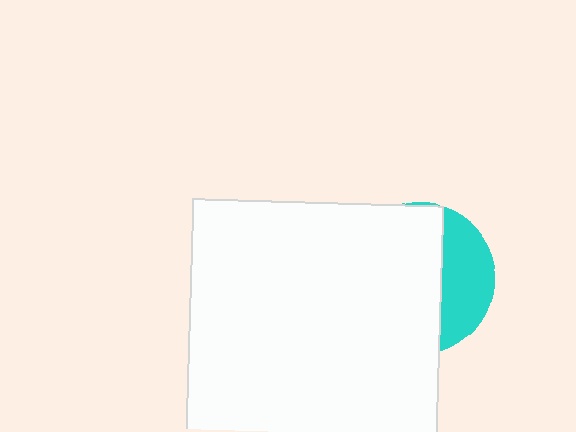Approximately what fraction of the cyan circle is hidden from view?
Roughly 68% of the cyan circle is hidden behind the white square.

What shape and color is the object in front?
The object in front is a white square.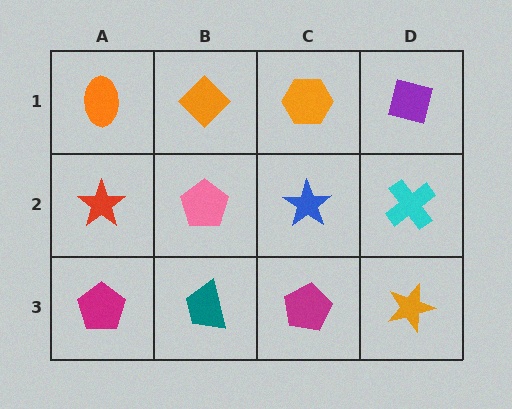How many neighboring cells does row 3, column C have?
3.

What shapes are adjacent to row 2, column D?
A purple square (row 1, column D), an orange star (row 3, column D), a blue star (row 2, column C).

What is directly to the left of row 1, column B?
An orange ellipse.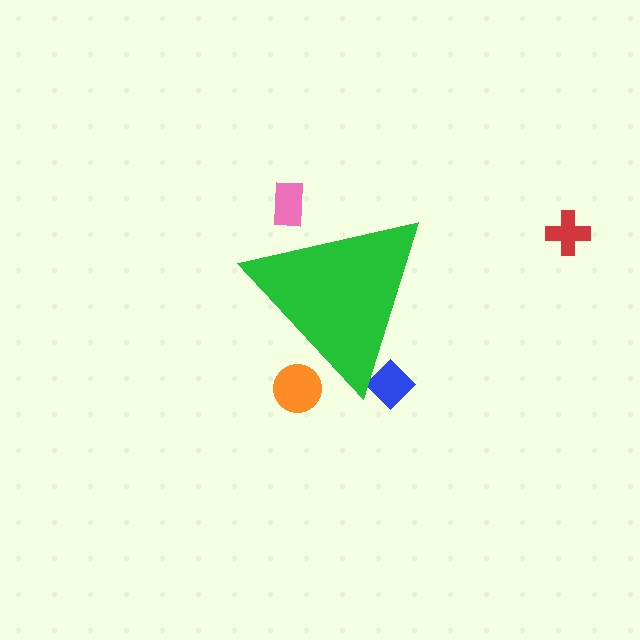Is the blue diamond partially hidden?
Yes, the blue diamond is partially hidden behind the green triangle.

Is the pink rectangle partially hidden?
Yes, the pink rectangle is partially hidden behind the green triangle.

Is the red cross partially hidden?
No, the red cross is fully visible.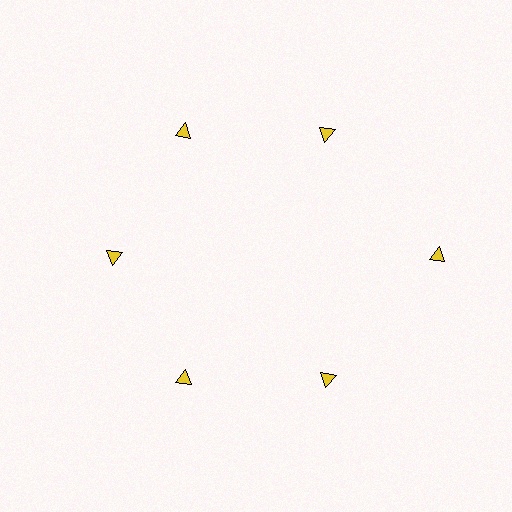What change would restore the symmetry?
The symmetry would be restored by moving it inward, back onto the ring so that all 6 triangles sit at equal angles and equal distance from the center.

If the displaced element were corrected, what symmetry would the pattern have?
It would have 6-fold rotational symmetry — the pattern would map onto itself every 60 degrees.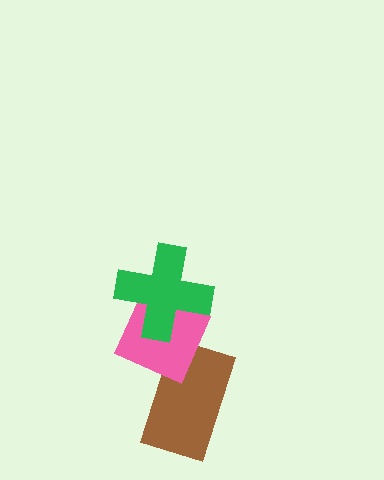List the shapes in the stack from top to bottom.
From top to bottom: the green cross, the pink diamond, the brown rectangle.